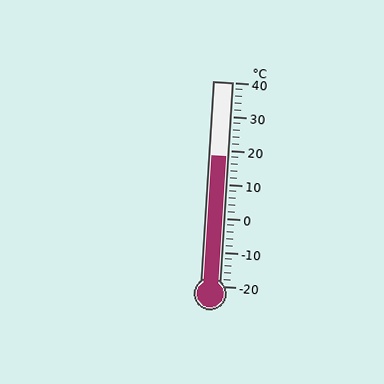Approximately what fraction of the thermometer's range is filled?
The thermometer is filled to approximately 65% of its range.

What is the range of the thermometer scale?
The thermometer scale ranges from -20°C to 40°C.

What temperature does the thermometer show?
The thermometer shows approximately 18°C.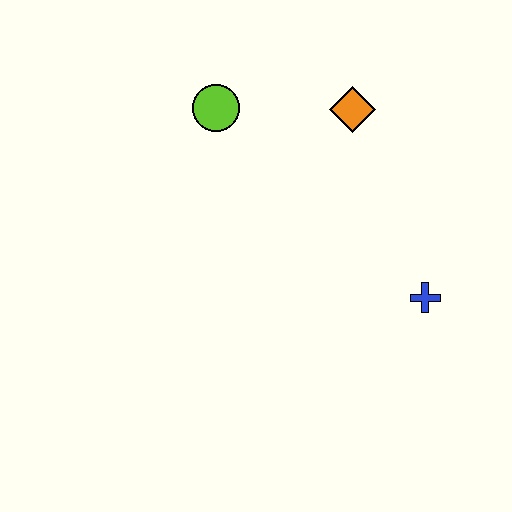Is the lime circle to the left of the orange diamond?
Yes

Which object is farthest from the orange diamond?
The blue cross is farthest from the orange diamond.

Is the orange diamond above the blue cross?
Yes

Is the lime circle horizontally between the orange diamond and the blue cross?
No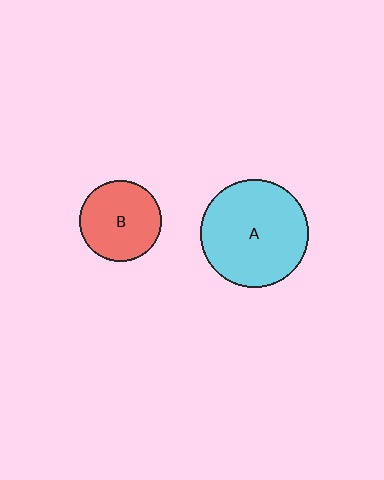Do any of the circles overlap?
No, none of the circles overlap.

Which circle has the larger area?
Circle A (cyan).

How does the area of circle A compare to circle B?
Approximately 1.8 times.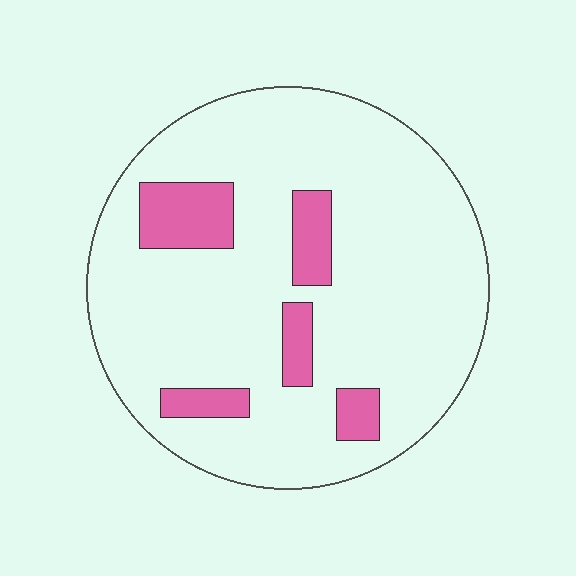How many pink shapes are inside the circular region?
5.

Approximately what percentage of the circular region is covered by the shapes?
Approximately 15%.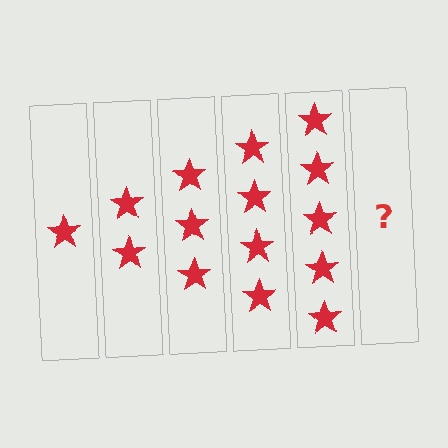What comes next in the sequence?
The next element should be 6 stars.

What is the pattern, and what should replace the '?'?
The pattern is that each step adds one more star. The '?' should be 6 stars.